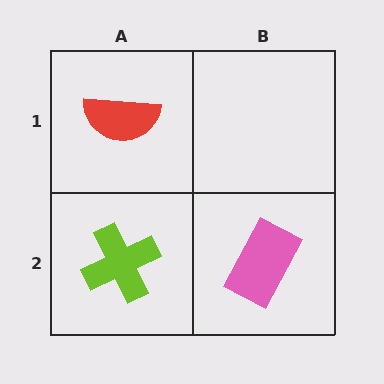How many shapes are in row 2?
2 shapes.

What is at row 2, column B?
A pink rectangle.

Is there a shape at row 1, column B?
No, that cell is empty.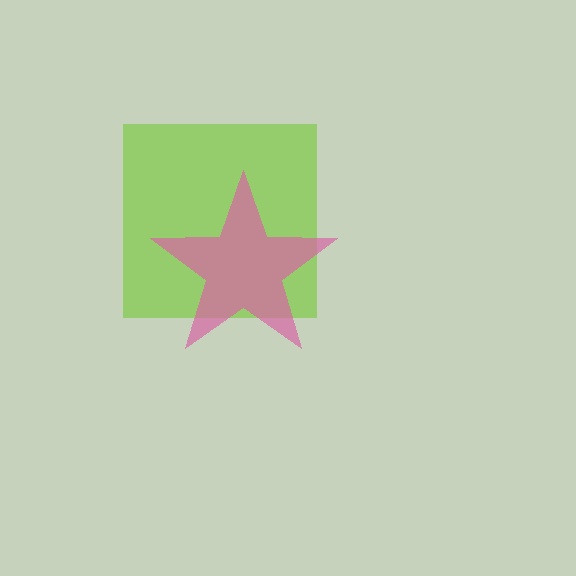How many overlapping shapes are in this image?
There are 2 overlapping shapes in the image.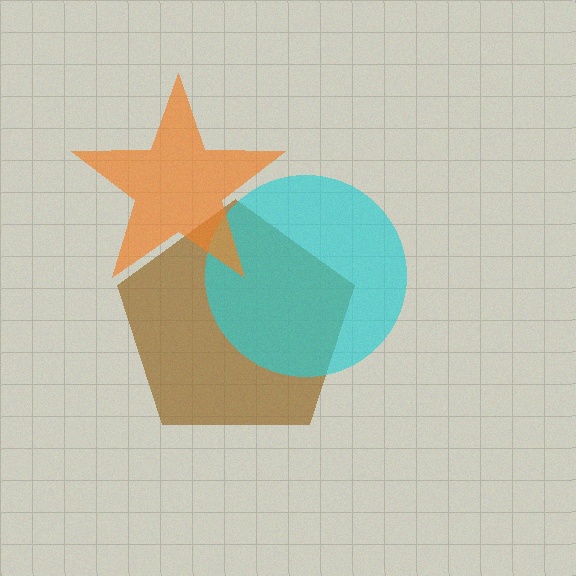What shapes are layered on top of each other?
The layered shapes are: a brown pentagon, a cyan circle, an orange star.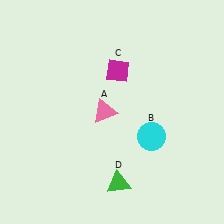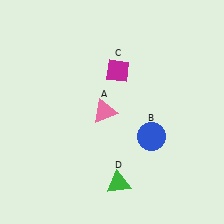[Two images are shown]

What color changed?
The circle (B) changed from cyan in Image 1 to blue in Image 2.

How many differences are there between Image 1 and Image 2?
There is 1 difference between the two images.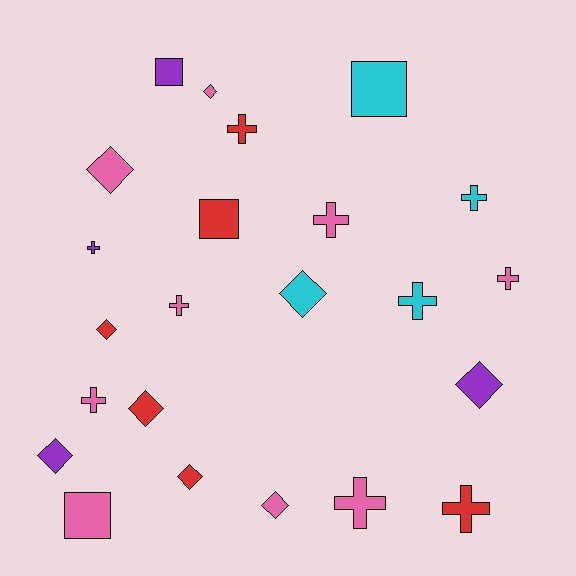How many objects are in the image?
There are 23 objects.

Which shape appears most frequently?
Cross, with 10 objects.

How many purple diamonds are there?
There are 2 purple diamonds.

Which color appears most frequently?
Pink, with 9 objects.